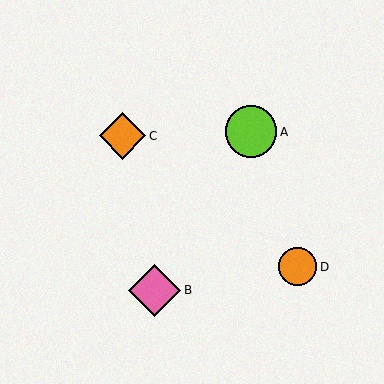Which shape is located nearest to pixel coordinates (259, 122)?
The lime circle (labeled A) at (251, 132) is nearest to that location.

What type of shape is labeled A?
Shape A is a lime circle.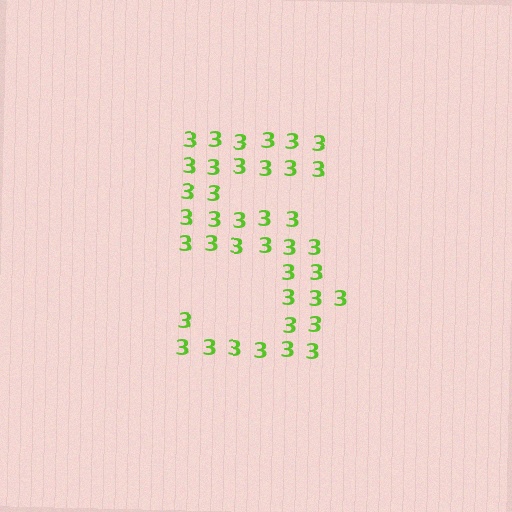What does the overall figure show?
The overall figure shows the digit 5.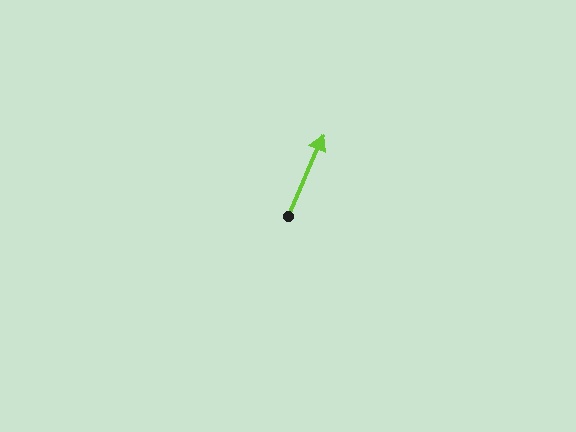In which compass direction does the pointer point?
Northeast.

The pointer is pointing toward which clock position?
Roughly 1 o'clock.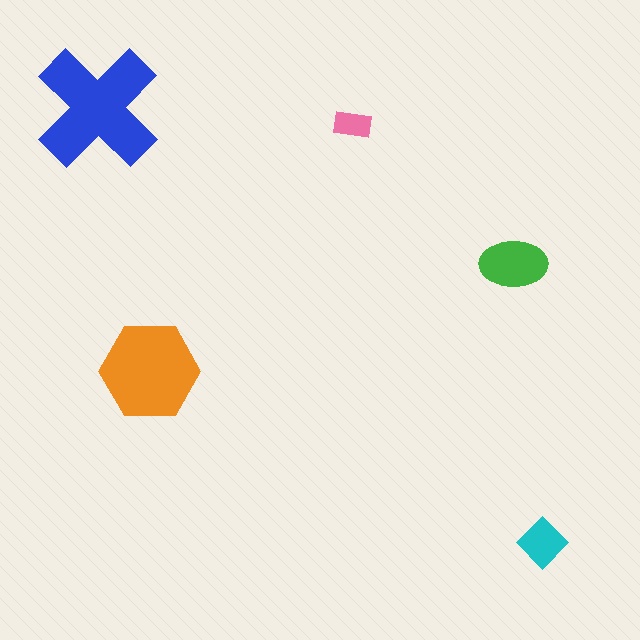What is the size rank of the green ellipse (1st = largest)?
3rd.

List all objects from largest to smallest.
The blue cross, the orange hexagon, the green ellipse, the cyan diamond, the pink rectangle.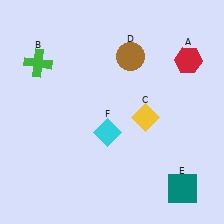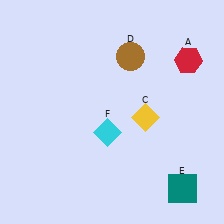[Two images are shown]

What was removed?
The green cross (B) was removed in Image 2.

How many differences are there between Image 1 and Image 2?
There is 1 difference between the two images.